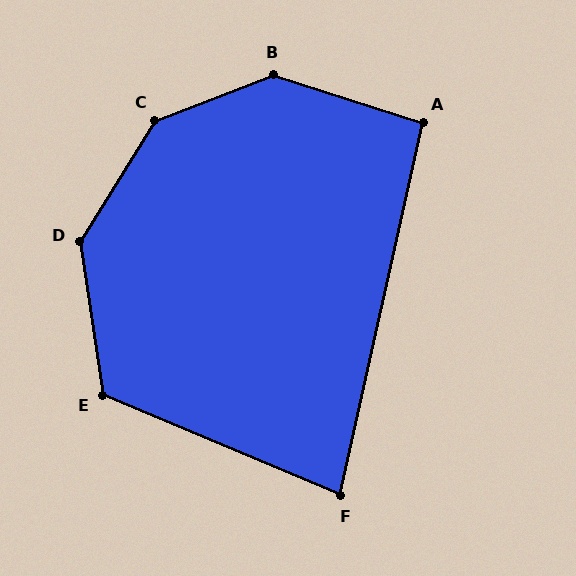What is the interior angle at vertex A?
Approximately 95 degrees (obtuse).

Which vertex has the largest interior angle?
C, at approximately 143 degrees.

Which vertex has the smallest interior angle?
F, at approximately 80 degrees.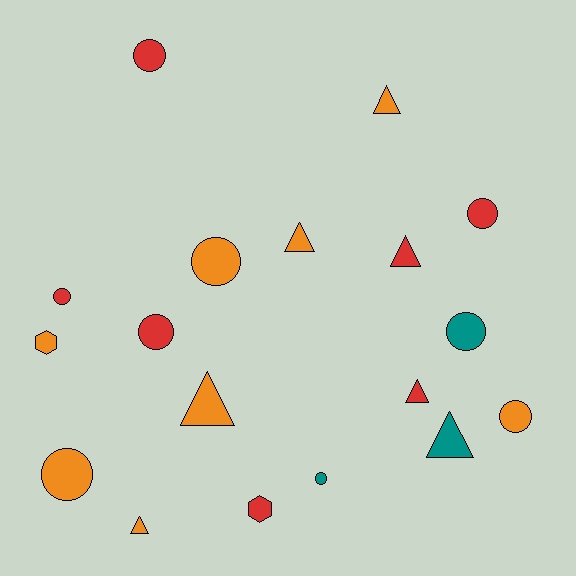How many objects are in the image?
There are 18 objects.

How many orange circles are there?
There are 3 orange circles.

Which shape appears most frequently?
Circle, with 9 objects.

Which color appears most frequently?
Orange, with 8 objects.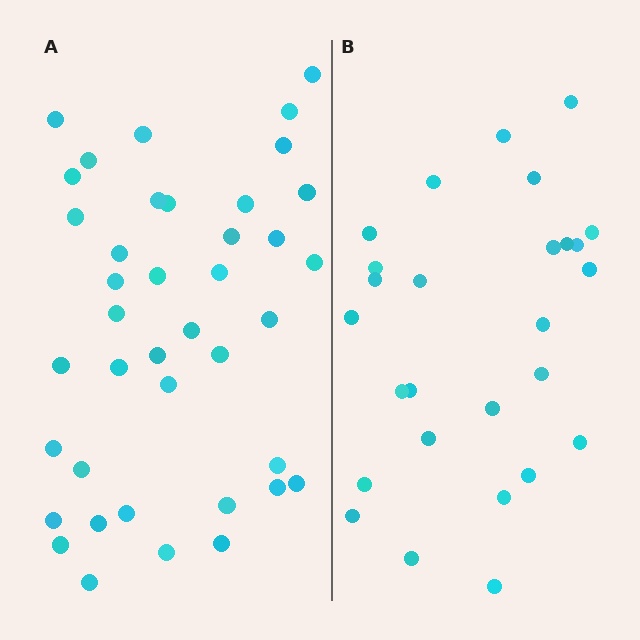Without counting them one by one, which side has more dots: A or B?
Region A (the left region) has more dots.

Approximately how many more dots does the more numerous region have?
Region A has approximately 15 more dots than region B.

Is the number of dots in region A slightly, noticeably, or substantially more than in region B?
Region A has substantially more. The ratio is roughly 1.5 to 1.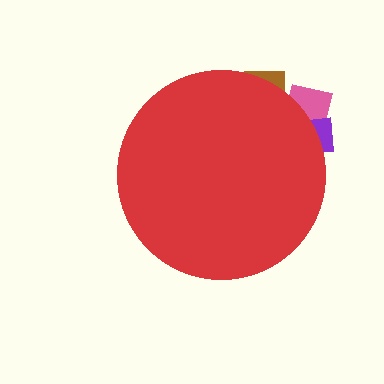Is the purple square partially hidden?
Yes, the purple square is partially hidden behind the red circle.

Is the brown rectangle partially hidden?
Yes, the brown rectangle is partially hidden behind the red circle.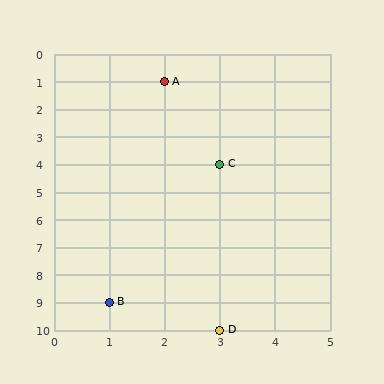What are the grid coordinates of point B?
Point B is at grid coordinates (1, 9).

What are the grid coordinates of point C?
Point C is at grid coordinates (3, 4).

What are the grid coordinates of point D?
Point D is at grid coordinates (3, 10).